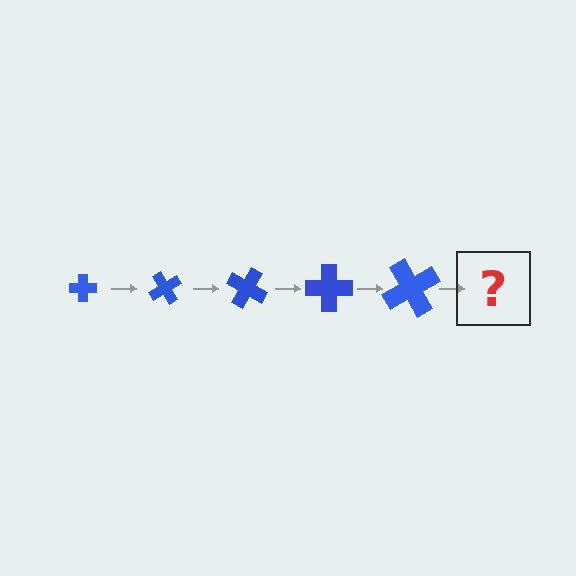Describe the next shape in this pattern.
It should be a cross, larger than the previous one and rotated 300 degrees from the start.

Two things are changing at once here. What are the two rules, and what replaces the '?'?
The two rules are that the cross grows larger each step and it rotates 60 degrees each step. The '?' should be a cross, larger than the previous one and rotated 300 degrees from the start.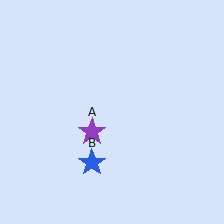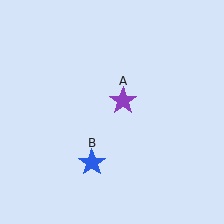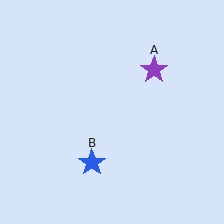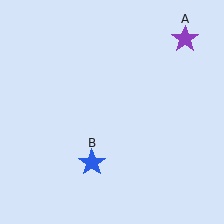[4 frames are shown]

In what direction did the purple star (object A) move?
The purple star (object A) moved up and to the right.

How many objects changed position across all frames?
1 object changed position: purple star (object A).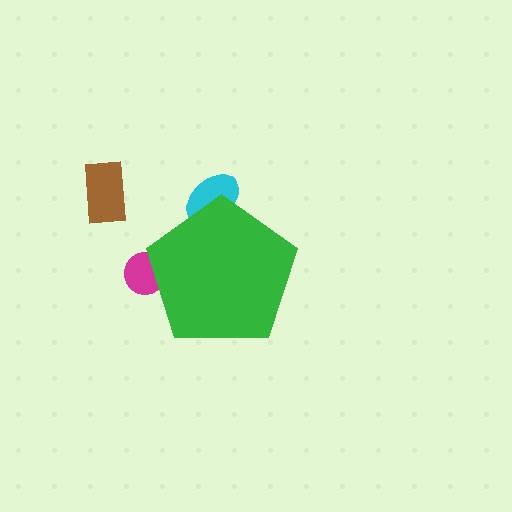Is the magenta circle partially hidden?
Yes, the magenta circle is partially hidden behind the green pentagon.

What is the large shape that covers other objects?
A green pentagon.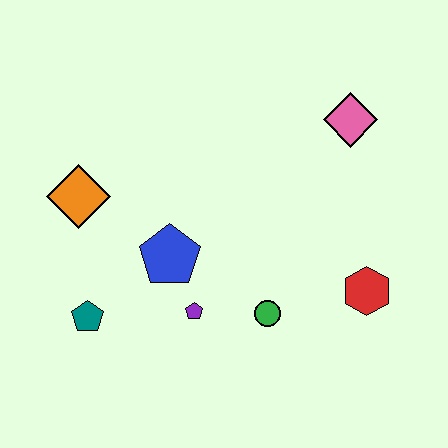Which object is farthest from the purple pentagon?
The pink diamond is farthest from the purple pentagon.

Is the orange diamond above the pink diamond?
No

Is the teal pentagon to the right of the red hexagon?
No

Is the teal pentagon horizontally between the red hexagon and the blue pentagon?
No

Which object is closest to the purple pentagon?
The blue pentagon is closest to the purple pentagon.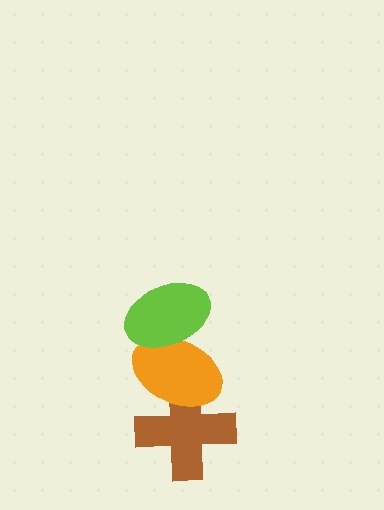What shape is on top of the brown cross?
The orange ellipse is on top of the brown cross.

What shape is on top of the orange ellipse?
The lime ellipse is on top of the orange ellipse.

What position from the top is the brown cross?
The brown cross is 3rd from the top.